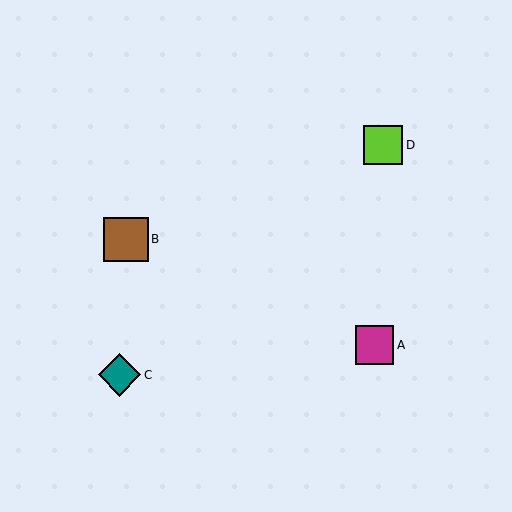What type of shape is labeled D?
Shape D is a lime square.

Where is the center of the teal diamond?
The center of the teal diamond is at (120, 375).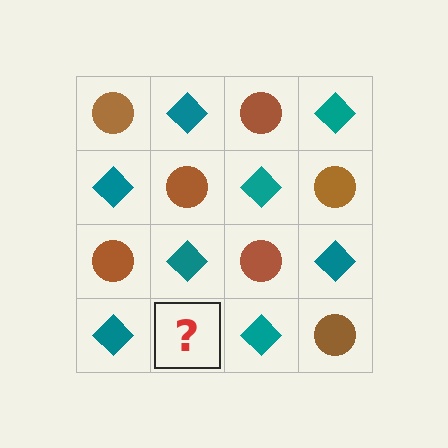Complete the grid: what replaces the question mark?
The question mark should be replaced with a brown circle.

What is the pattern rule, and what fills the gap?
The rule is that it alternates brown circle and teal diamond in a checkerboard pattern. The gap should be filled with a brown circle.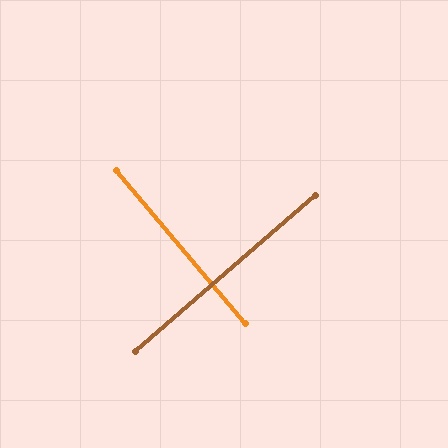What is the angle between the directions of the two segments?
Approximately 89 degrees.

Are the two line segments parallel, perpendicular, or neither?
Perpendicular — they meet at approximately 89°.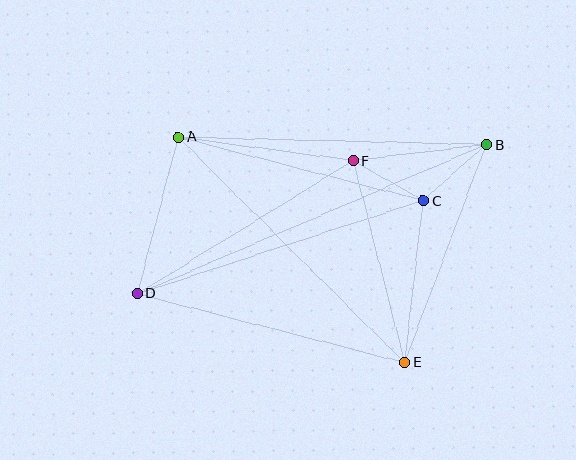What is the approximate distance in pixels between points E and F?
The distance between E and F is approximately 208 pixels.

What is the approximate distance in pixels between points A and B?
The distance between A and B is approximately 308 pixels.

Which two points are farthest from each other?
Points B and D are farthest from each other.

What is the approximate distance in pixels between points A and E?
The distance between A and E is approximately 319 pixels.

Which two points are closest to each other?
Points C and F are closest to each other.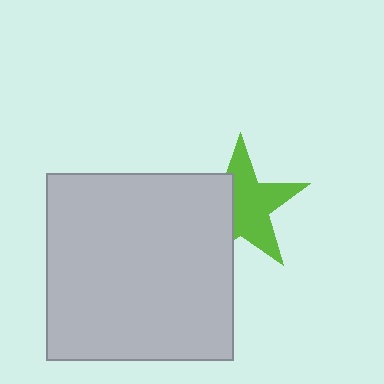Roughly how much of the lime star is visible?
About half of it is visible (roughly 62%).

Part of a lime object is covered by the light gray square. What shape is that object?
It is a star.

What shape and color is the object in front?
The object in front is a light gray square.